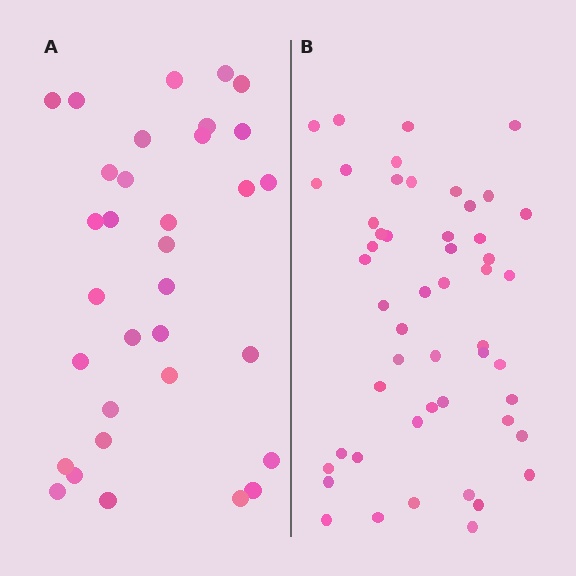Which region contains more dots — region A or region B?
Region B (the right region) has more dots.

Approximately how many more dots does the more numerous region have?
Region B has approximately 20 more dots than region A.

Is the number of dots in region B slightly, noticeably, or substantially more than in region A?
Region B has substantially more. The ratio is roughly 1.5 to 1.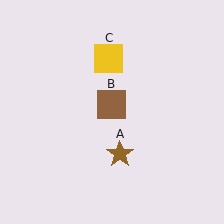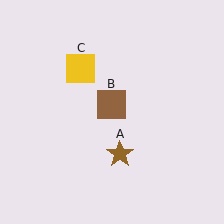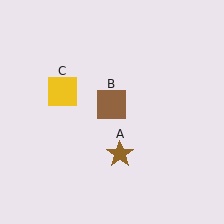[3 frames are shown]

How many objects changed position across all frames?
1 object changed position: yellow square (object C).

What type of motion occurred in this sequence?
The yellow square (object C) rotated counterclockwise around the center of the scene.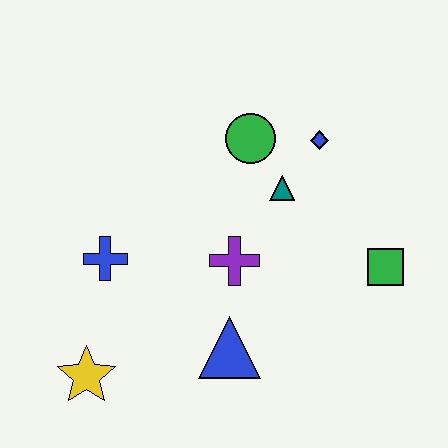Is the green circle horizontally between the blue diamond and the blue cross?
Yes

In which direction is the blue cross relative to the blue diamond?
The blue cross is to the left of the blue diamond.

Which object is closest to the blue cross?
The yellow star is closest to the blue cross.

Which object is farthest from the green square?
The yellow star is farthest from the green square.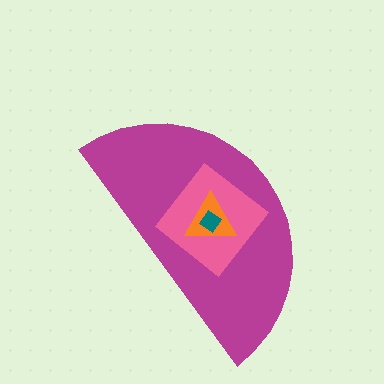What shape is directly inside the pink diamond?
The orange triangle.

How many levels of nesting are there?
4.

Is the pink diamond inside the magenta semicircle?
Yes.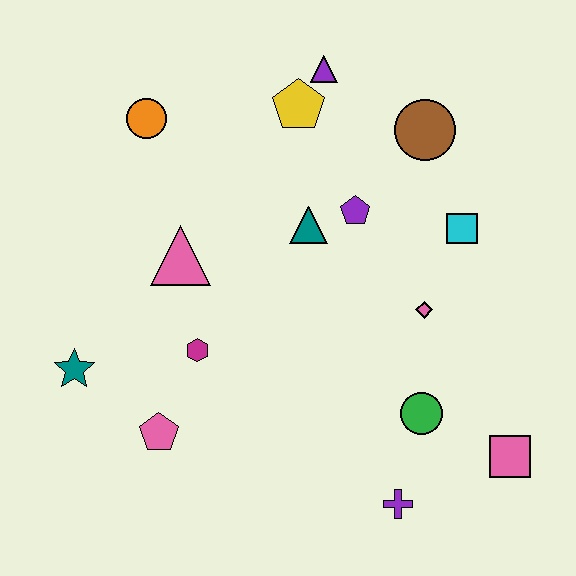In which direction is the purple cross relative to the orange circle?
The purple cross is below the orange circle.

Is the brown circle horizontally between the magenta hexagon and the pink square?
Yes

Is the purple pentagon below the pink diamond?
No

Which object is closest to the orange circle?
The pink triangle is closest to the orange circle.